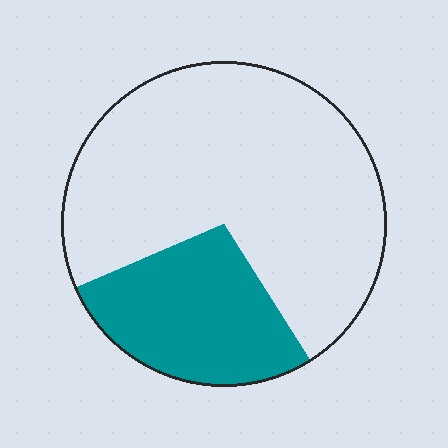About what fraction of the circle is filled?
About one quarter (1/4).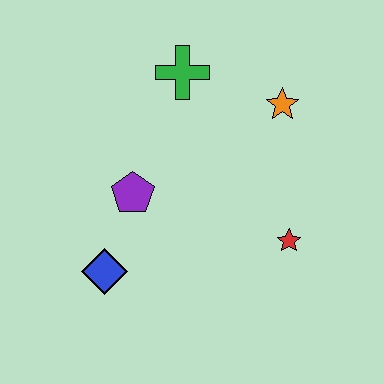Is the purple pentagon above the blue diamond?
Yes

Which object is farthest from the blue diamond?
The orange star is farthest from the blue diamond.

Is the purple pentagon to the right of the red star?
No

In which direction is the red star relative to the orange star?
The red star is below the orange star.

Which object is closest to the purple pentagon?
The blue diamond is closest to the purple pentagon.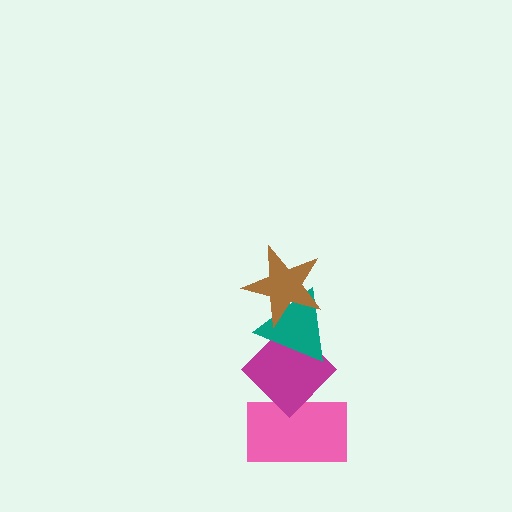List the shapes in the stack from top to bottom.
From top to bottom: the brown star, the teal triangle, the magenta diamond, the pink rectangle.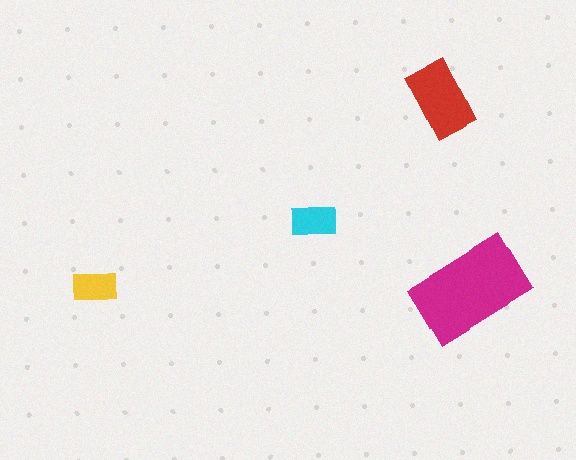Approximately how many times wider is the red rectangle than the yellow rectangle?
About 1.5 times wider.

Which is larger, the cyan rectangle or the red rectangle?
The red one.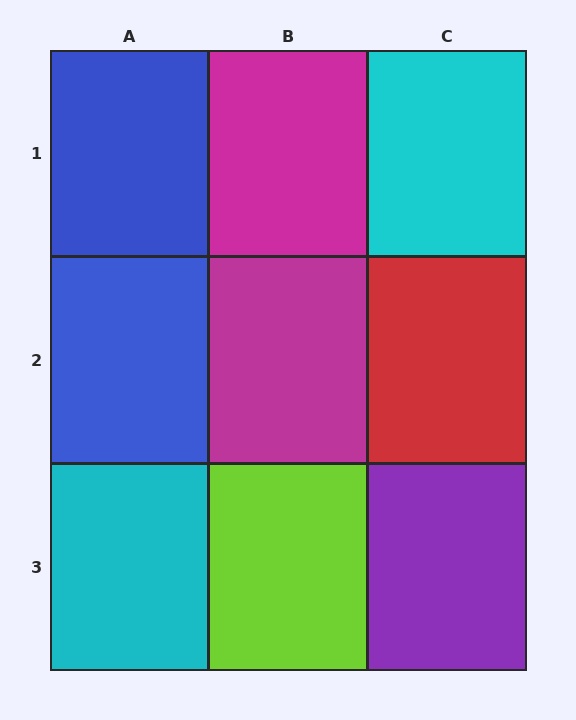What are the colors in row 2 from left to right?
Blue, magenta, red.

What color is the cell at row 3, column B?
Lime.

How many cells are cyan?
2 cells are cyan.